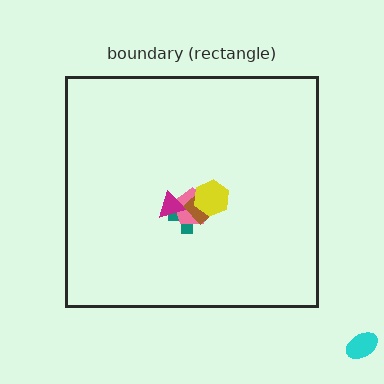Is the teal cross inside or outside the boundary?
Inside.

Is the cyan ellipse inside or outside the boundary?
Outside.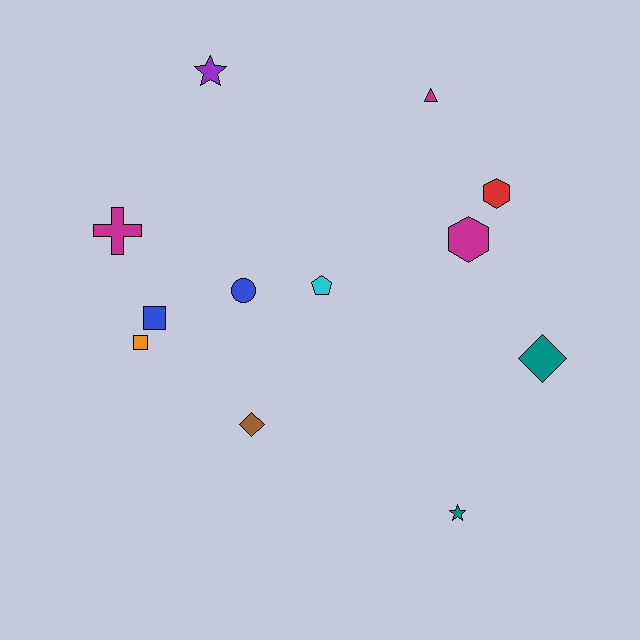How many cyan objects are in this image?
There is 1 cyan object.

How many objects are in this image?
There are 12 objects.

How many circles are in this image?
There is 1 circle.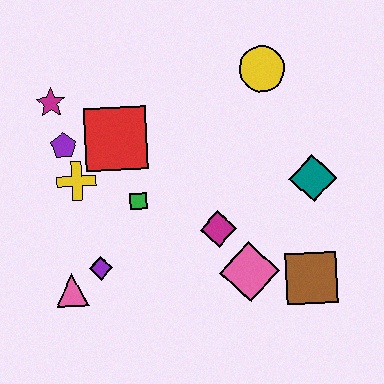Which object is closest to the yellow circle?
The teal diamond is closest to the yellow circle.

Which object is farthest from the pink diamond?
The magenta star is farthest from the pink diamond.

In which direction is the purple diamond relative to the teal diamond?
The purple diamond is to the left of the teal diamond.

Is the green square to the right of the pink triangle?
Yes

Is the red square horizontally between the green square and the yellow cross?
Yes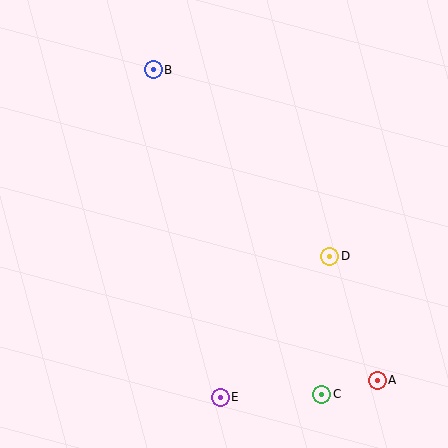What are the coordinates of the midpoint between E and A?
The midpoint between E and A is at (299, 389).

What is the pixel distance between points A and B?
The distance between A and B is 383 pixels.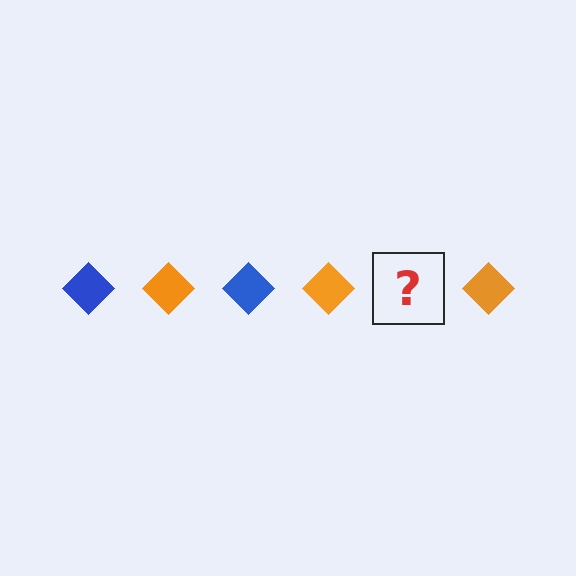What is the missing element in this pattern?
The missing element is a blue diamond.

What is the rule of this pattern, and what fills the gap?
The rule is that the pattern cycles through blue, orange diamonds. The gap should be filled with a blue diamond.